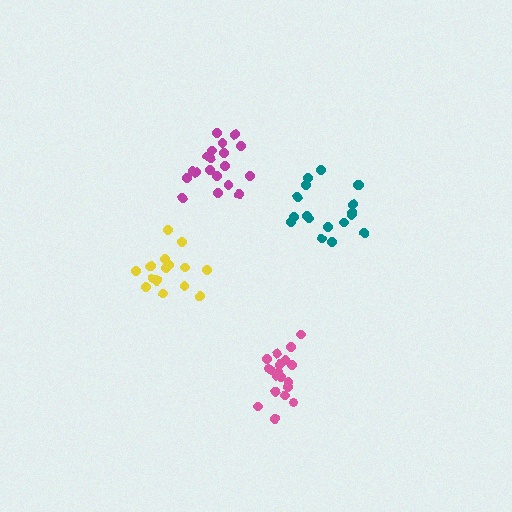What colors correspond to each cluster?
The clusters are colored: yellow, magenta, pink, teal.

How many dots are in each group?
Group 1: 17 dots, Group 2: 19 dots, Group 3: 19 dots, Group 4: 18 dots (73 total).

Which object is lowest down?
The pink cluster is bottommost.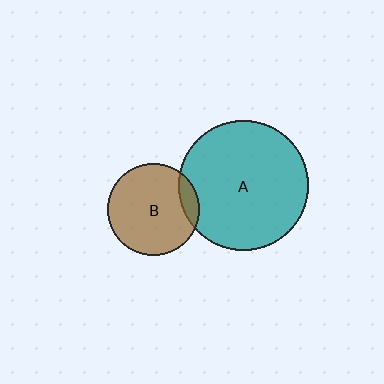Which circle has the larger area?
Circle A (teal).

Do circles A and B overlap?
Yes.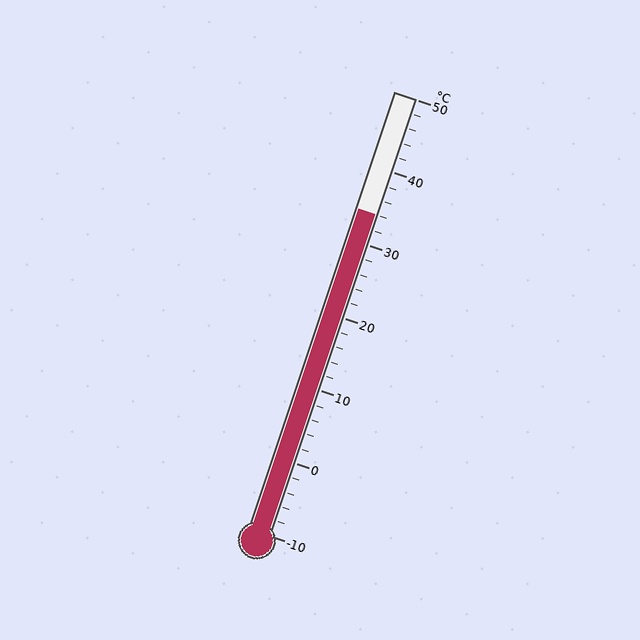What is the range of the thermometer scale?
The thermometer scale ranges from -10°C to 50°C.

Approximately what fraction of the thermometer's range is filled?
The thermometer is filled to approximately 75% of its range.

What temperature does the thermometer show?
The thermometer shows approximately 34°C.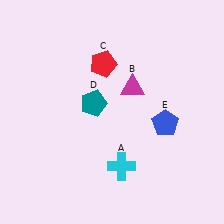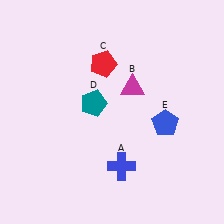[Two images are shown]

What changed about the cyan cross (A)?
In Image 1, A is cyan. In Image 2, it changed to blue.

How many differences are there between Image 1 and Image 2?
There is 1 difference between the two images.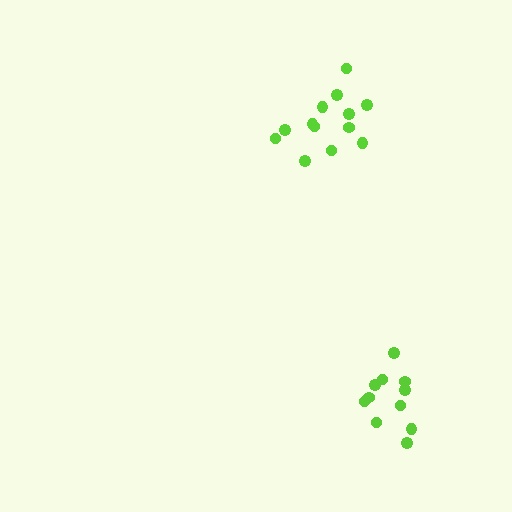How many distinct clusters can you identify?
There are 2 distinct clusters.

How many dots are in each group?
Group 1: 11 dots, Group 2: 13 dots (24 total).